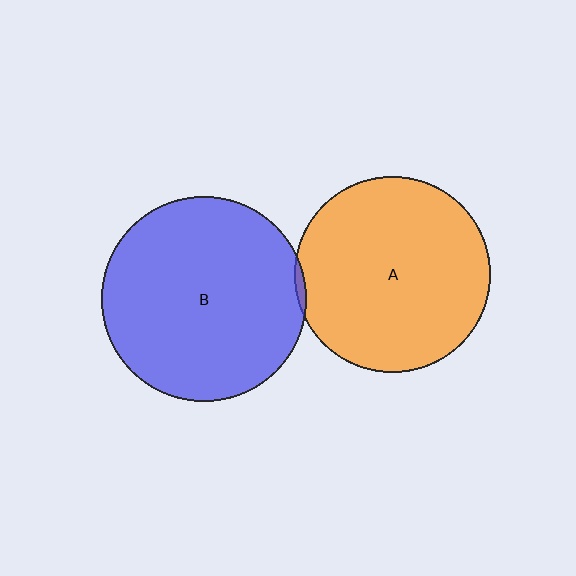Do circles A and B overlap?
Yes.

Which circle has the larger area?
Circle B (blue).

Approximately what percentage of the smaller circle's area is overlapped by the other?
Approximately 5%.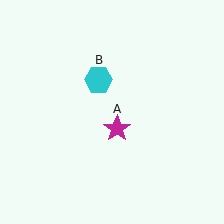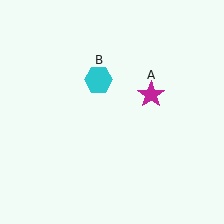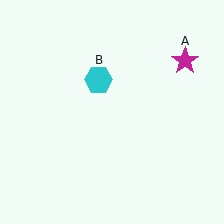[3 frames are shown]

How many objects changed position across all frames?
1 object changed position: magenta star (object A).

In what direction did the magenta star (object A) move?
The magenta star (object A) moved up and to the right.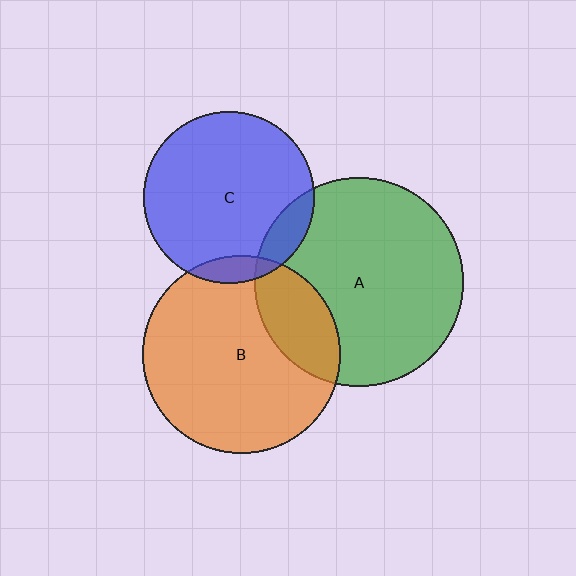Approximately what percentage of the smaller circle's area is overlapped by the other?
Approximately 10%.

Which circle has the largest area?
Circle A (green).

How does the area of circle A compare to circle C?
Approximately 1.5 times.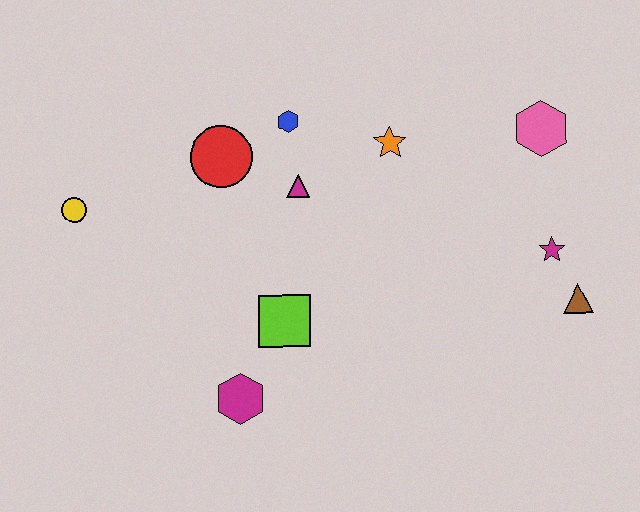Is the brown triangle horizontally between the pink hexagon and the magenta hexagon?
No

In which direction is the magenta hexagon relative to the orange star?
The magenta hexagon is below the orange star.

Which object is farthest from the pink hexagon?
The yellow circle is farthest from the pink hexagon.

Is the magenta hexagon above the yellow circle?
No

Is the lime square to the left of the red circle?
No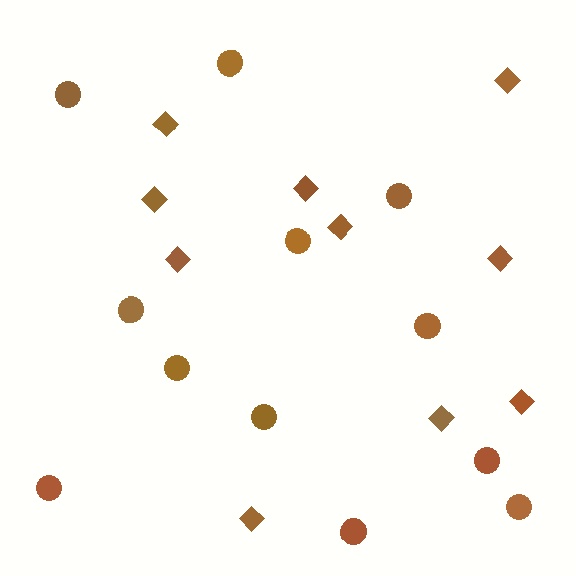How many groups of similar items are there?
There are 2 groups: one group of diamonds (10) and one group of circles (12).